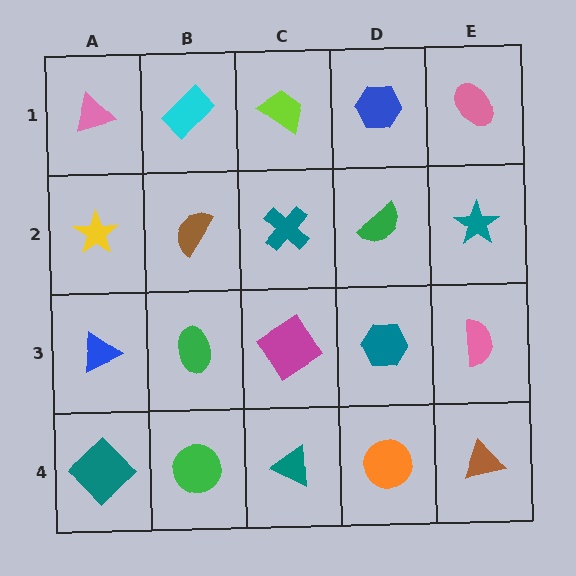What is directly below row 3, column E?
A brown triangle.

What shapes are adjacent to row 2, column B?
A cyan rectangle (row 1, column B), a green ellipse (row 3, column B), a yellow star (row 2, column A), a teal cross (row 2, column C).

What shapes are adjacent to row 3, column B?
A brown semicircle (row 2, column B), a green circle (row 4, column B), a blue triangle (row 3, column A), a magenta diamond (row 3, column C).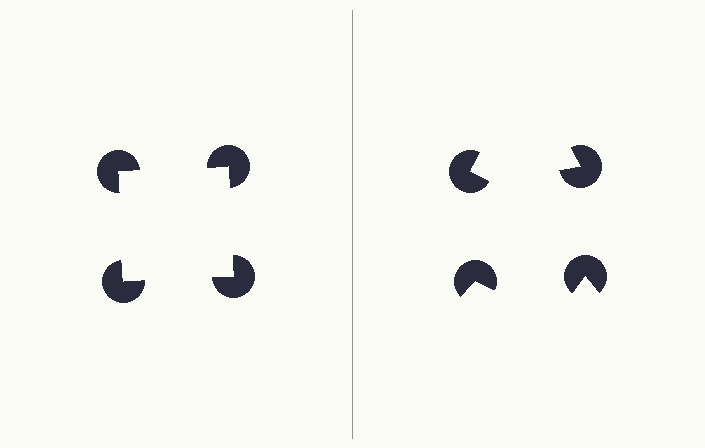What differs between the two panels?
The pac-man discs are positioned identically on both sides; only the wedge orientations differ. On the left they align to a square; on the right they are misaligned.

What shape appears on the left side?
An illusory square.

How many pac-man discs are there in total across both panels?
8 — 4 on each side.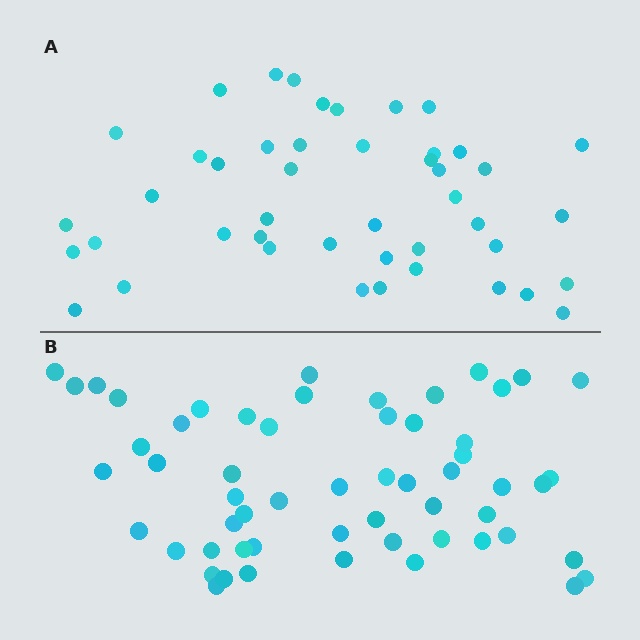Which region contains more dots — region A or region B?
Region B (the bottom region) has more dots.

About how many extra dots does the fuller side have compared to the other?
Region B has roughly 12 or so more dots than region A.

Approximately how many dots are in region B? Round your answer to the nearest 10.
About 60 dots. (The exact count is 57, which rounds to 60.)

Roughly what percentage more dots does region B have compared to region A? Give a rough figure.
About 25% more.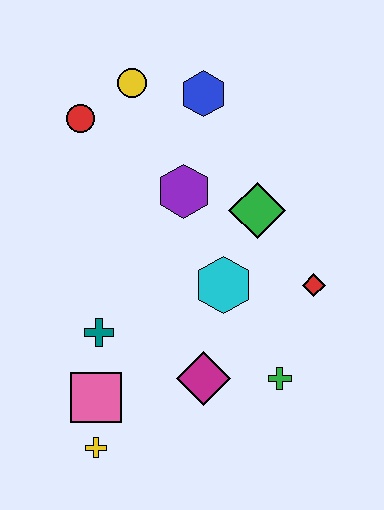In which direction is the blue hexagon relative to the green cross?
The blue hexagon is above the green cross.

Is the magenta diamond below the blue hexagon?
Yes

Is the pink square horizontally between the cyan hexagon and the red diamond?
No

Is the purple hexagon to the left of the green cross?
Yes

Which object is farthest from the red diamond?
The red circle is farthest from the red diamond.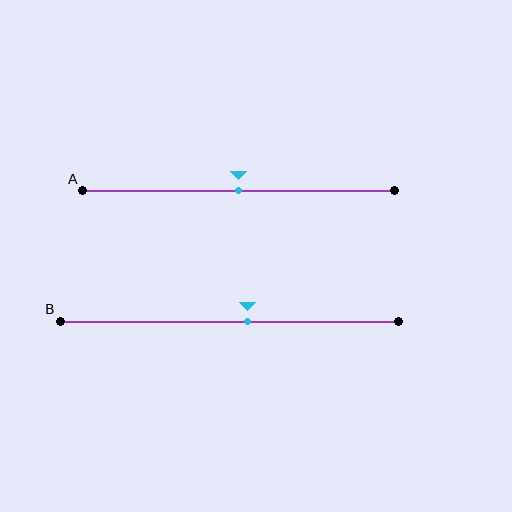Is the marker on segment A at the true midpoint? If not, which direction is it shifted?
Yes, the marker on segment A is at the true midpoint.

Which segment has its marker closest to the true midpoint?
Segment A has its marker closest to the true midpoint.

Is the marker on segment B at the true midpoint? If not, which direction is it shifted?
No, the marker on segment B is shifted to the right by about 5% of the segment length.